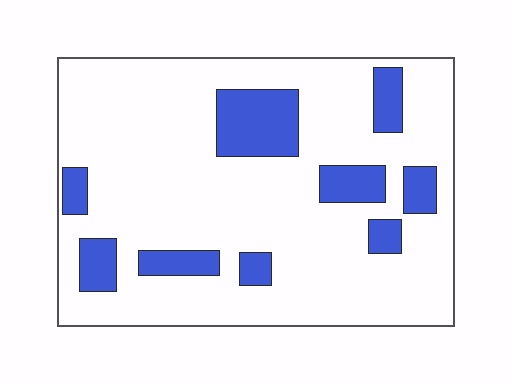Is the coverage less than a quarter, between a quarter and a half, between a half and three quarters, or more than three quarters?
Less than a quarter.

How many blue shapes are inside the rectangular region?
9.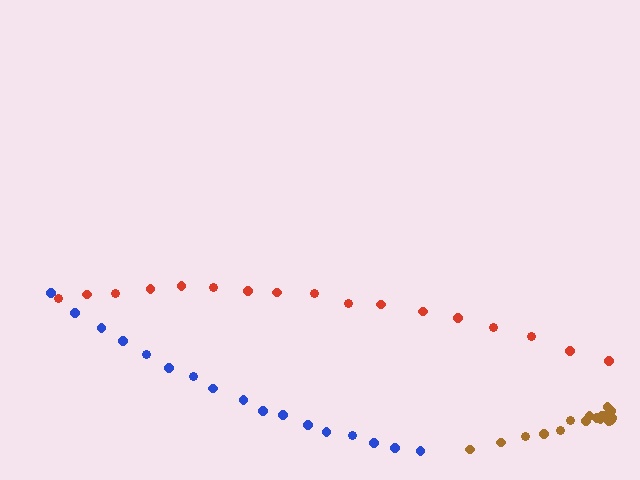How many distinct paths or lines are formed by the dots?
There are 3 distinct paths.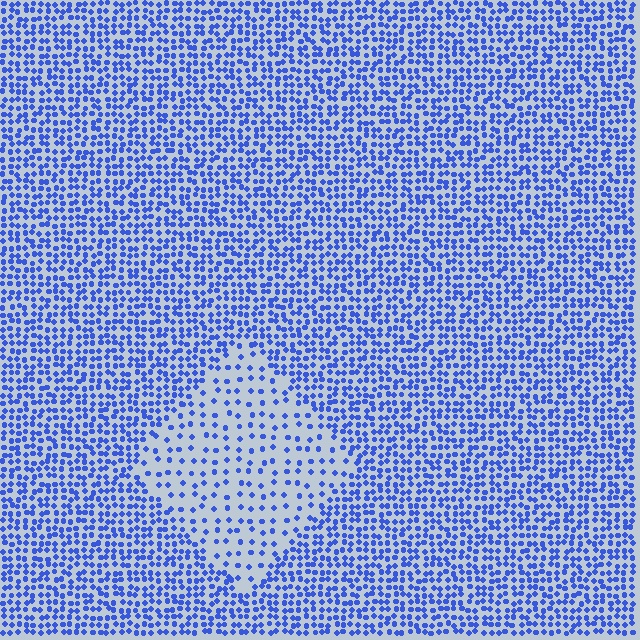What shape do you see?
I see a diamond.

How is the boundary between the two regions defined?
The boundary is defined by a change in element density (approximately 2.5x ratio). All elements are the same color, size, and shape.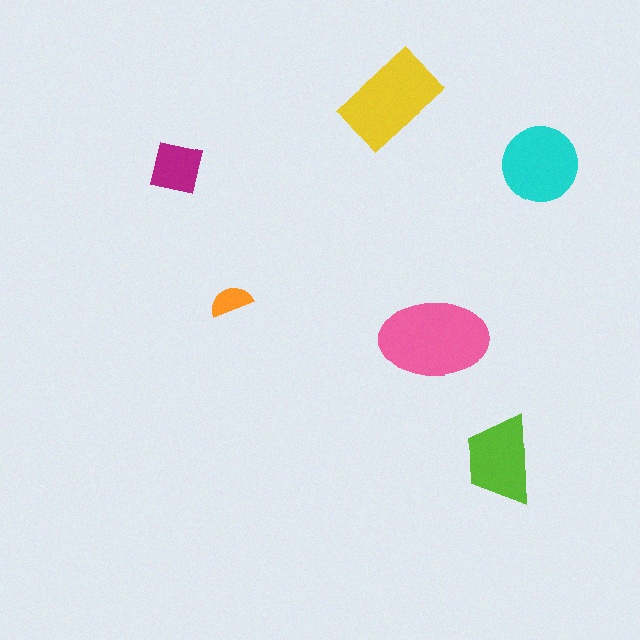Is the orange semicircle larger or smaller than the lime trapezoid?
Smaller.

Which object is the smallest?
The orange semicircle.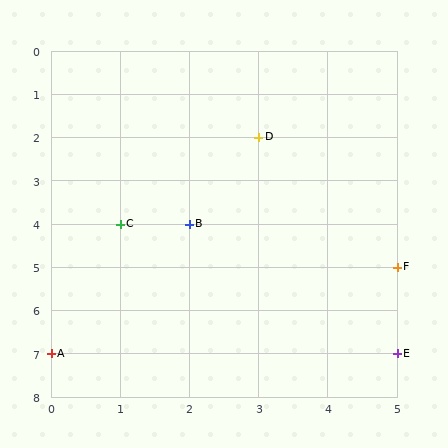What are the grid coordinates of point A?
Point A is at grid coordinates (0, 7).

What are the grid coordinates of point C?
Point C is at grid coordinates (1, 4).